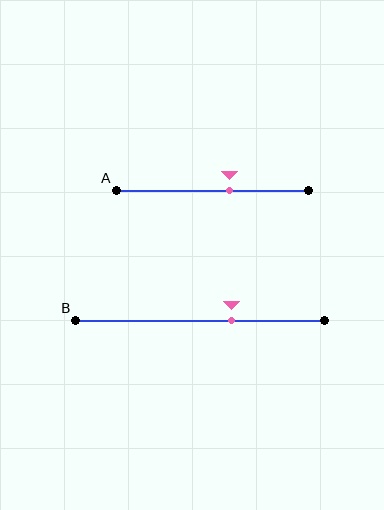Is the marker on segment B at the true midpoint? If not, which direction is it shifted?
No, the marker on segment B is shifted to the right by about 13% of the segment length.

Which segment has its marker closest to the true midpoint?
Segment A has its marker closest to the true midpoint.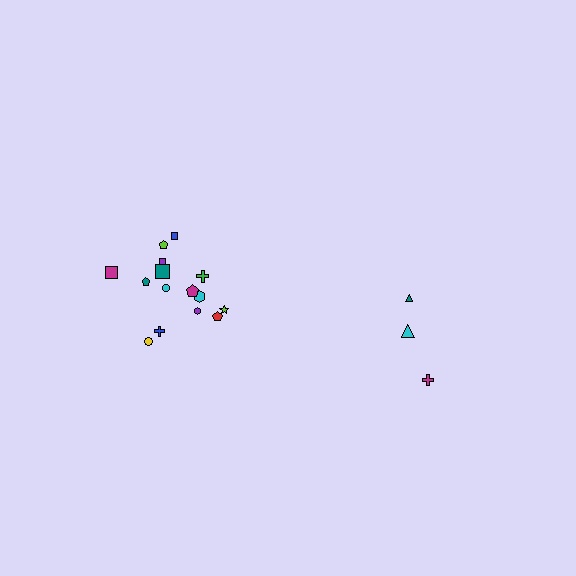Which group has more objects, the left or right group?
The left group.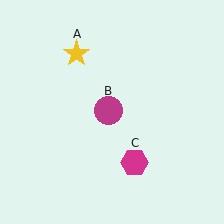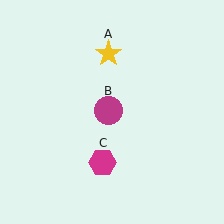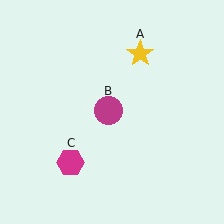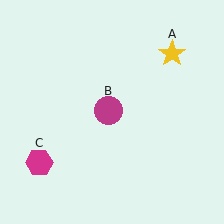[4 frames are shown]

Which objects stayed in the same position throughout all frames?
Magenta circle (object B) remained stationary.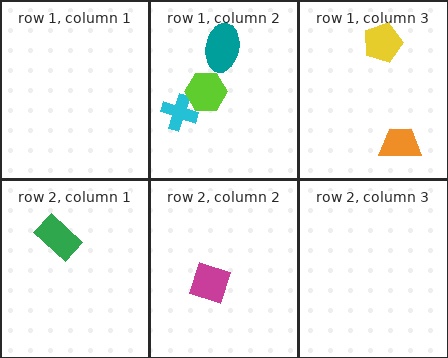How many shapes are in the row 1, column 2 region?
3.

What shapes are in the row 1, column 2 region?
The teal ellipse, the cyan cross, the lime hexagon.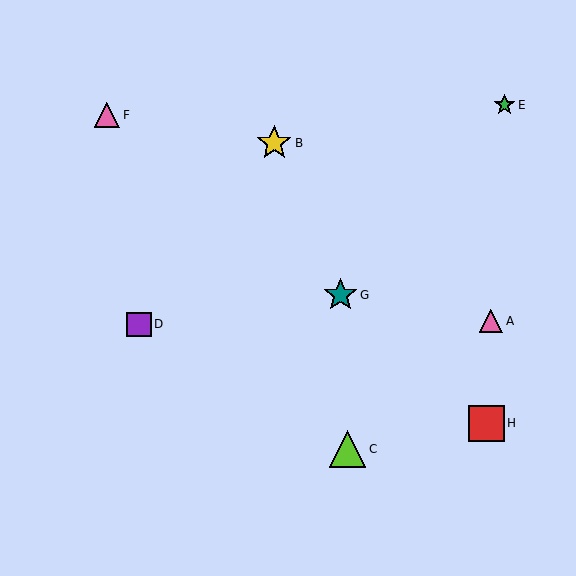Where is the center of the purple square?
The center of the purple square is at (139, 324).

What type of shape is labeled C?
Shape C is a lime triangle.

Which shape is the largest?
The lime triangle (labeled C) is the largest.